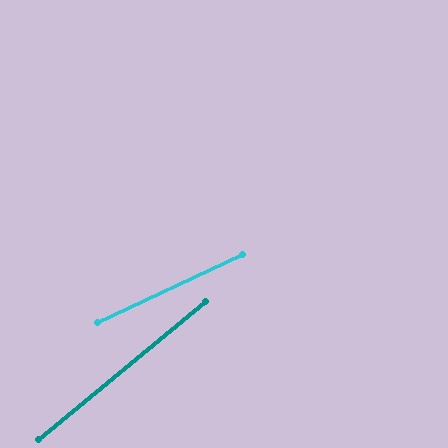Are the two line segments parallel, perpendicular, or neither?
Neither parallel nor perpendicular — they differ by about 14°.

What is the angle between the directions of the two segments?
Approximately 14 degrees.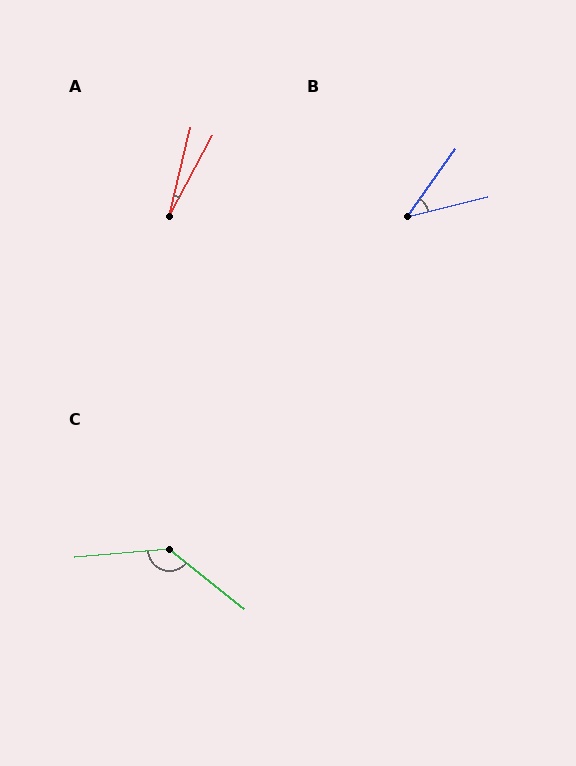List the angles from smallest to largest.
A (15°), B (41°), C (137°).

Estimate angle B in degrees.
Approximately 41 degrees.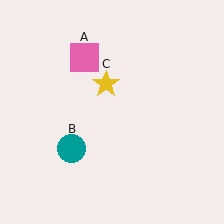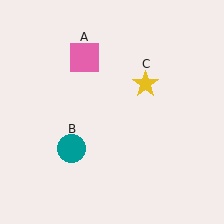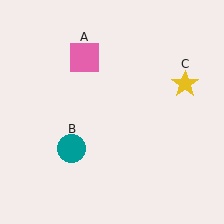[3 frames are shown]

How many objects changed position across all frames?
1 object changed position: yellow star (object C).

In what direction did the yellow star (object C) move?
The yellow star (object C) moved right.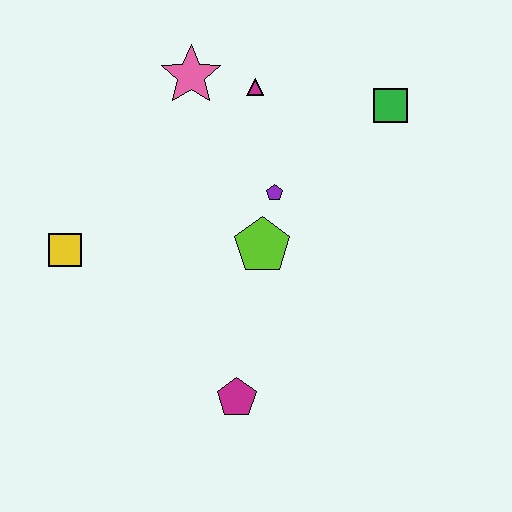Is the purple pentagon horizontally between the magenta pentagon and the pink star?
No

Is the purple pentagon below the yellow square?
No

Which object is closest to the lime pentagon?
The purple pentagon is closest to the lime pentagon.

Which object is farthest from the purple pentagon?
The yellow square is farthest from the purple pentagon.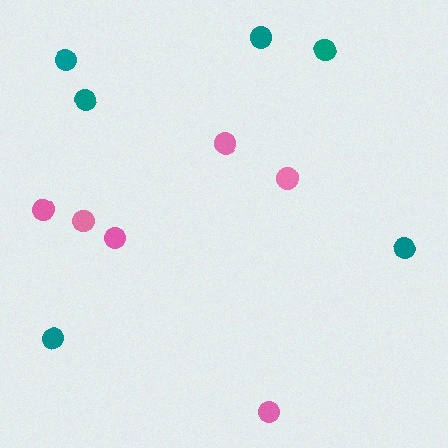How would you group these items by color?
There are 2 groups: one group of pink circles (6) and one group of teal circles (6).